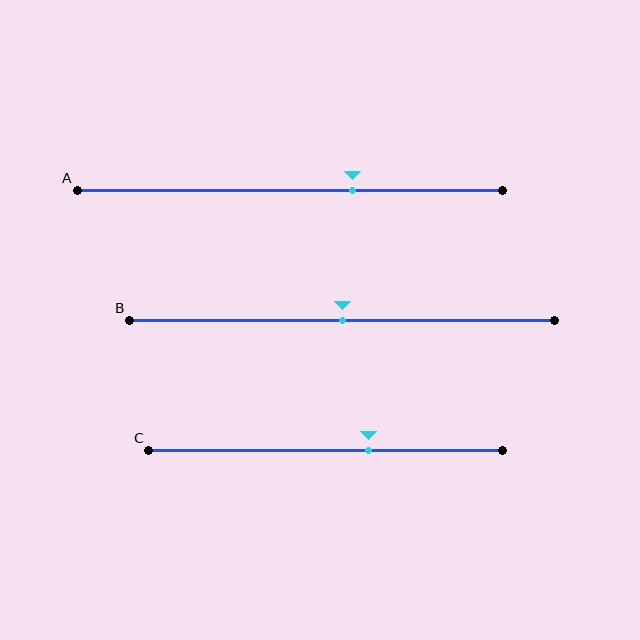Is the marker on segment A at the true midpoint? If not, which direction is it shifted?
No, the marker on segment A is shifted to the right by about 15% of the segment length.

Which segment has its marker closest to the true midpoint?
Segment B has its marker closest to the true midpoint.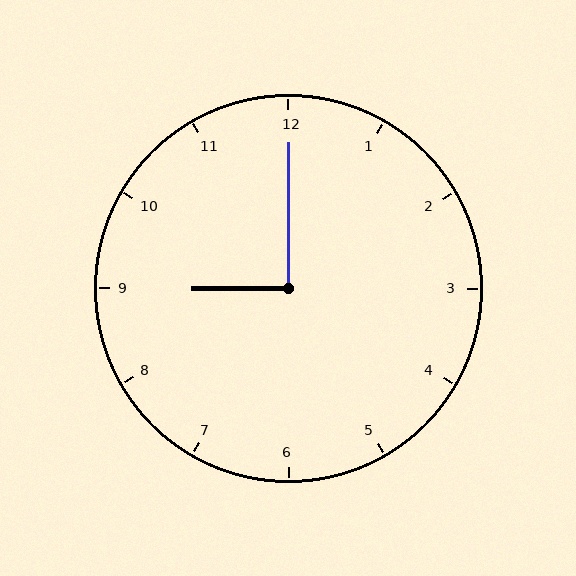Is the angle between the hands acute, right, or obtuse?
It is right.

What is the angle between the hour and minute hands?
Approximately 90 degrees.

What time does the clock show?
9:00.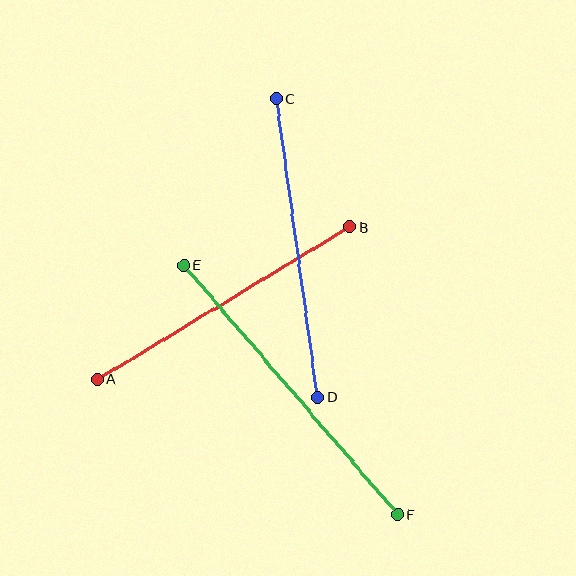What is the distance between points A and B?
The distance is approximately 295 pixels.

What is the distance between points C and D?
The distance is approximately 301 pixels.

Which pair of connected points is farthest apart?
Points E and F are farthest apart.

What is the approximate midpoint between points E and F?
The midpoint is at approximately (291, 390) pixels.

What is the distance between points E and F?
The distance is approximately 328 pixels.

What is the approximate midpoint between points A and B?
The midpoint is at approximately (223, 303) pixels.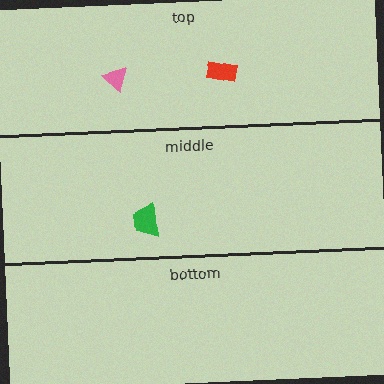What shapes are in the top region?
The pink triangle, the red rectangle.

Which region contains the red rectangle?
The top region.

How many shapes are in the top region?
2.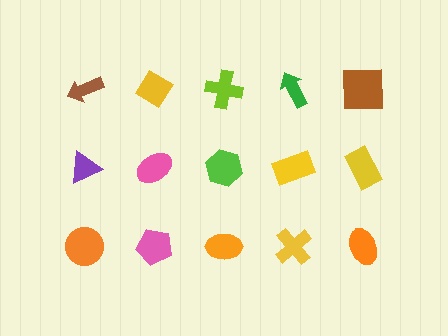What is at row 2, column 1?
A purple triangle.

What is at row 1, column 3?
A lime cross.